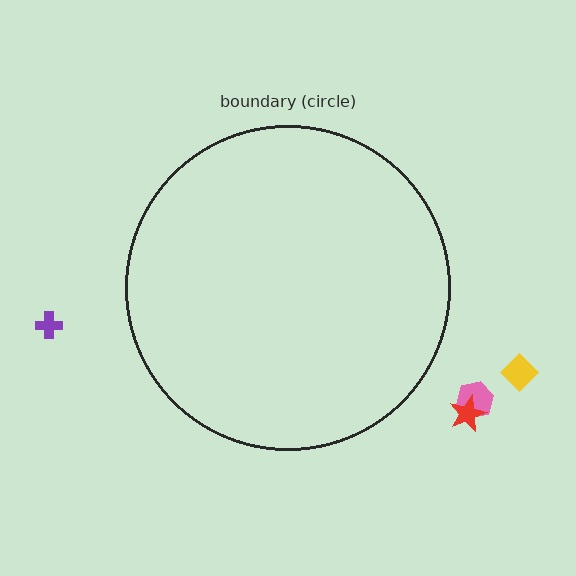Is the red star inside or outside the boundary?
Outside.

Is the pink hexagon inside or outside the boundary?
Outside.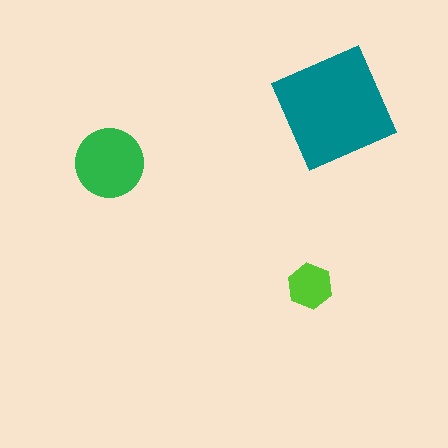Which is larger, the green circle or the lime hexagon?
The green circle.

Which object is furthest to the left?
The green circle is leftmost.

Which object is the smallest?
The lime hexagon.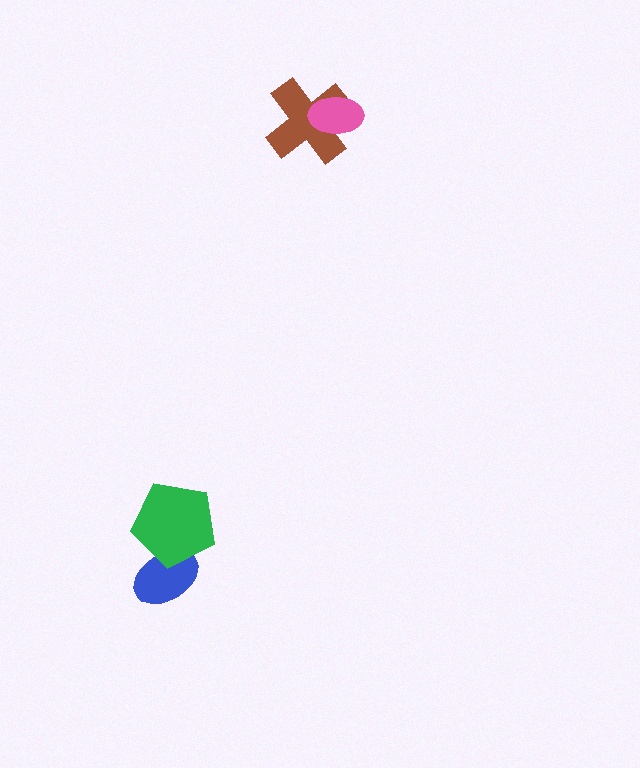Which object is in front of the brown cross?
The pink ellipse is in front of the brown cross.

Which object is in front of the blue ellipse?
The green pentagon is in front of the blue ellipse.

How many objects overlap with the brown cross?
1 object overlaps with the brown cross.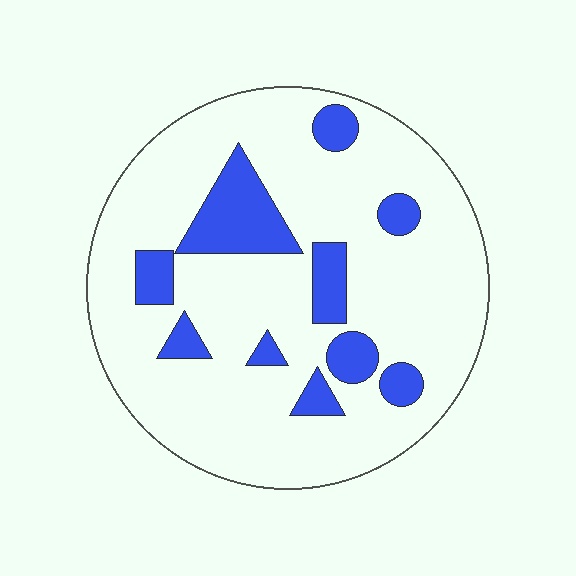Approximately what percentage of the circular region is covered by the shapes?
Approximately 20%.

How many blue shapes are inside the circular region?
10.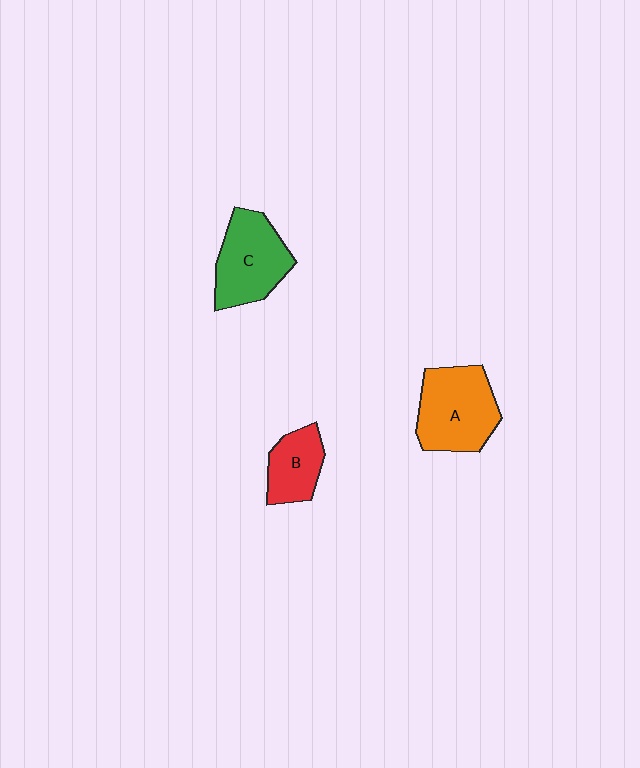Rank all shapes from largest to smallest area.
From largest to smallest: A (orange), C (green), B (red).